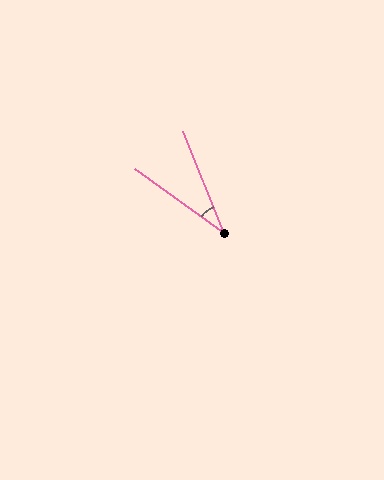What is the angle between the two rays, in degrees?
Approximately 32 degrees.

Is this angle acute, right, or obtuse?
It is acute.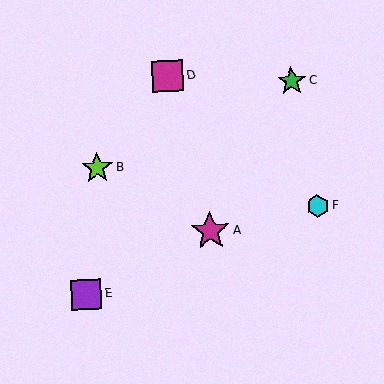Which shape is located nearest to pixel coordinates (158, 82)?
The magenta square (labeled D) at (168, 76) is nearest to that location.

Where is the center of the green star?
The center of the green star is at (292, 81).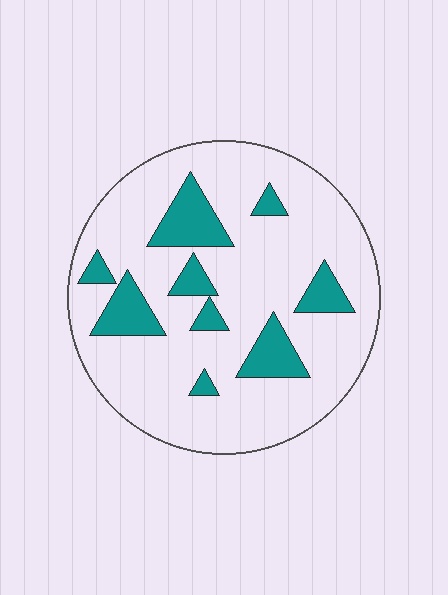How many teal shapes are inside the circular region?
9.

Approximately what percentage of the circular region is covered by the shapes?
Approximately 20%.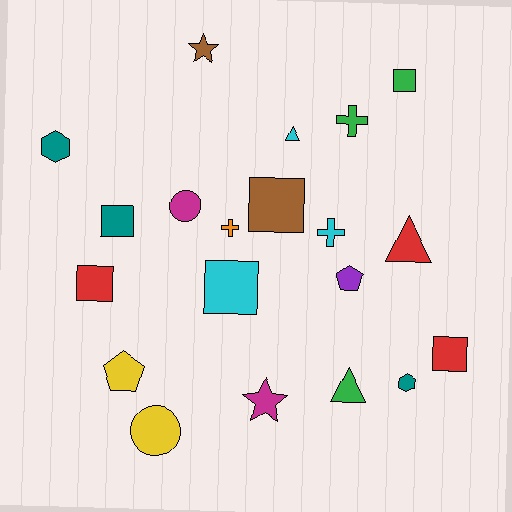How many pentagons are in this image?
There are 2 pentagons.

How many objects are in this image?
There are 20 objects.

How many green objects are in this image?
There are 3 green objects.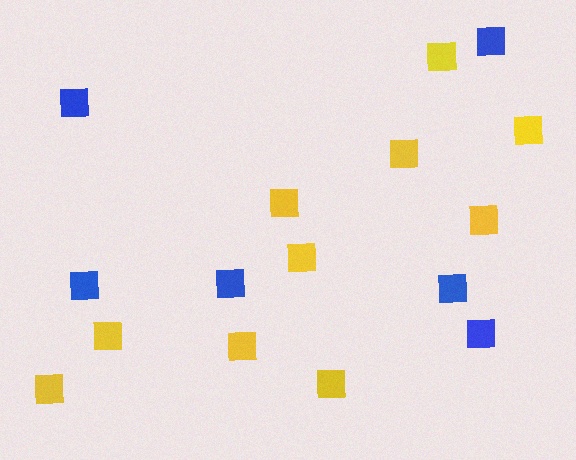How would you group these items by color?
There are 2 groups: one group of yellow squares (10) and one group of blue squares (6).